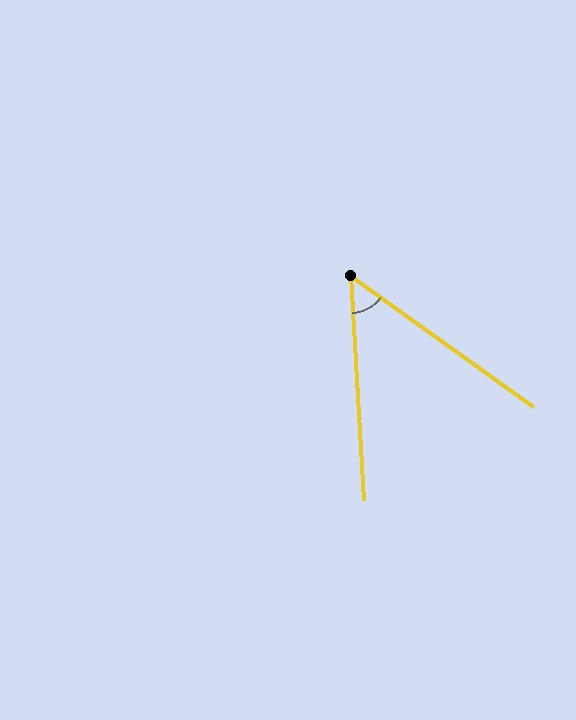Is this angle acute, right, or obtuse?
It is acute.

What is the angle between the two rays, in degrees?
Approximately 51 degrees.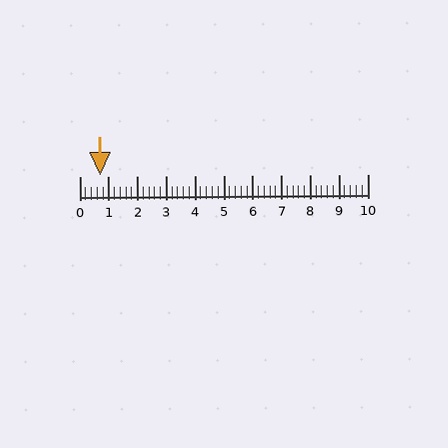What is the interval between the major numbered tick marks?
The major tick marks are spaced 1 units apart.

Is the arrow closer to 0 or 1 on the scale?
The arrow is closer to 1.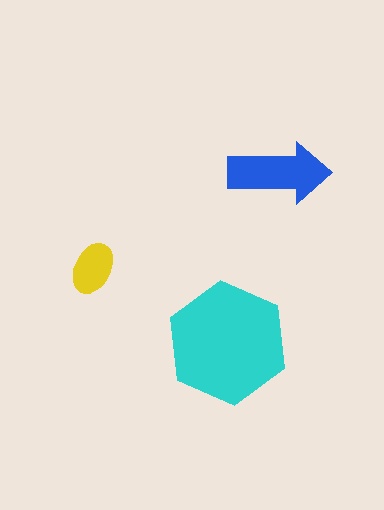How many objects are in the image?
There are 3 objects in the image.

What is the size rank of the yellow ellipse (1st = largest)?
3rd.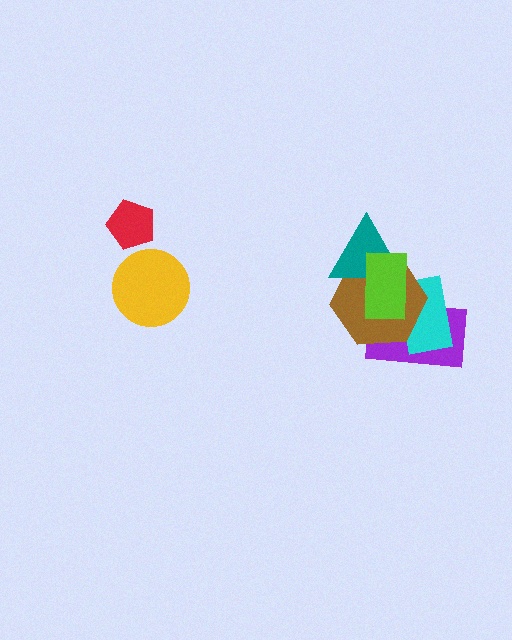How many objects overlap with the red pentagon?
0 objects overlap with the red pentagon.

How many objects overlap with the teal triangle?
2 objects overlap with the teal triangle.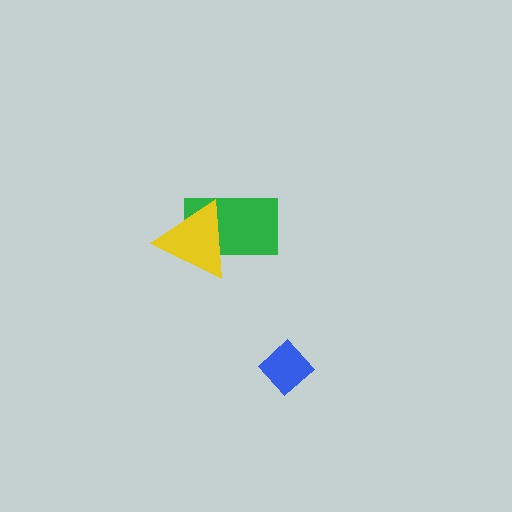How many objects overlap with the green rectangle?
1 object overlaps with the green rectangle.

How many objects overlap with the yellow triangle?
1 object overlaps with the yellow triangle.